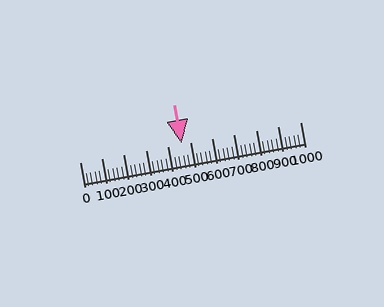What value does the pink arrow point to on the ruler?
The pink arrow points to approximately 460.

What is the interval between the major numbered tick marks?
The major tick marks are spaced 100 units apart.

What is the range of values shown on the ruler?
The ruler shows values from 0 to 1000.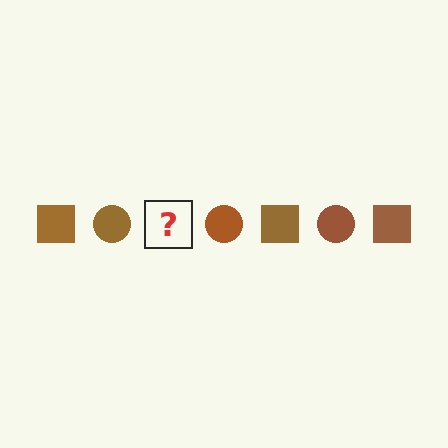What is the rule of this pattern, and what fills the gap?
The rule is that the pattern cycles through square, circle shapes in brown. The gap should be filled with a brown square.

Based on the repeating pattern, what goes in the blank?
The blank should be a brown square.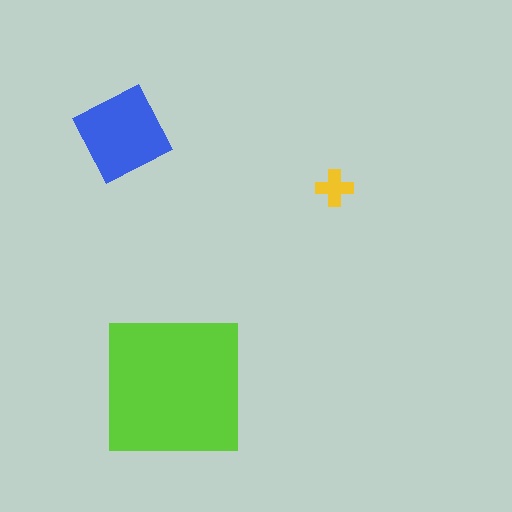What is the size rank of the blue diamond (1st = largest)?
2nd.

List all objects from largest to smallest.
The lime square, the blue diamond, the yellow cross.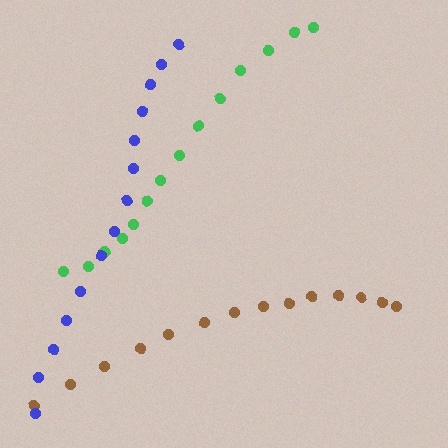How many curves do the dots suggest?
There are 3 distinct paths.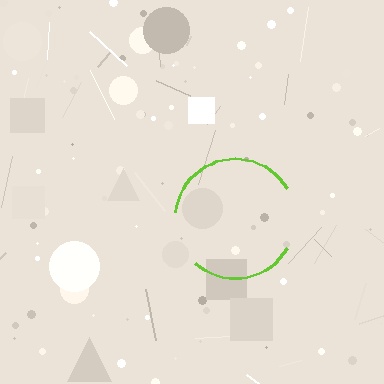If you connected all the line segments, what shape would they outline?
They would outline a circle.